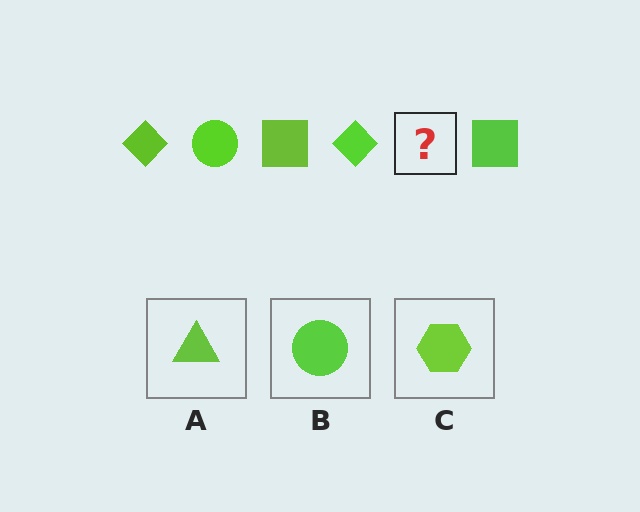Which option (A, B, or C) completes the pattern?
B.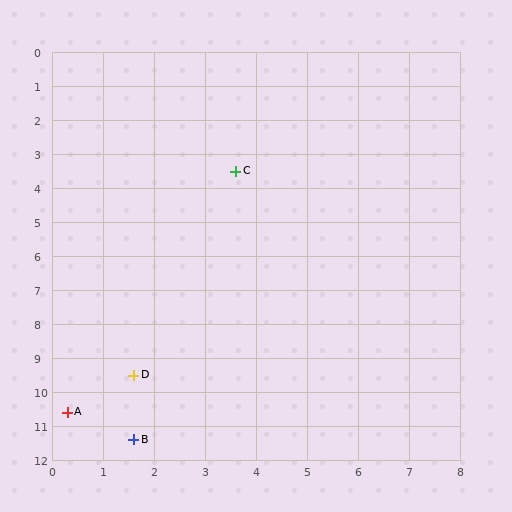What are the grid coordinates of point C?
Point C is at approximately (3.6, 3.5).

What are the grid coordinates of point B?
Point B is at approximately (1.6, 11.4).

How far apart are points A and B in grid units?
Points A and B are about 1.5 grid units apart.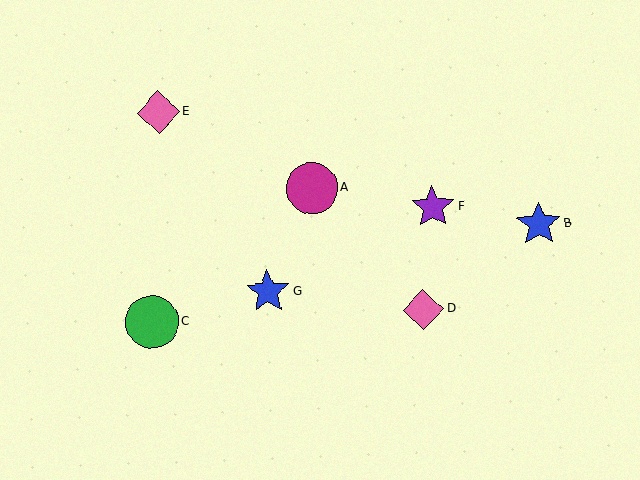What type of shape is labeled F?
Shape F is a purple star.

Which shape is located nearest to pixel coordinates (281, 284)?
The blue star (labeled G) at (268, 292) is nearest to that location.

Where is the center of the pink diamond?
The center of the pink diamond is at (158, 112).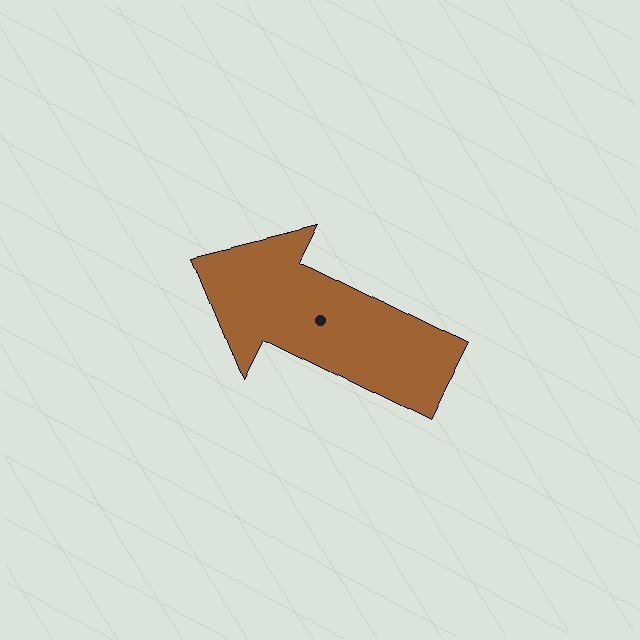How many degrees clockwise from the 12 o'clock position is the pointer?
Approximately 297 degrees.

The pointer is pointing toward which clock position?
Roughly 10 o'clock.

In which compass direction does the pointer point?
Northwest.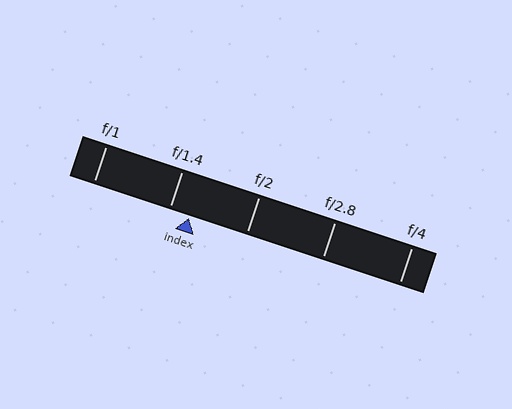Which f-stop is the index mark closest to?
The index mark is closest to f/1.4.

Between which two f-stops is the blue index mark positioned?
The index mark is between f/1.4 and f/2.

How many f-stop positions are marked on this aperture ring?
There are 5 f-stop positions marked.